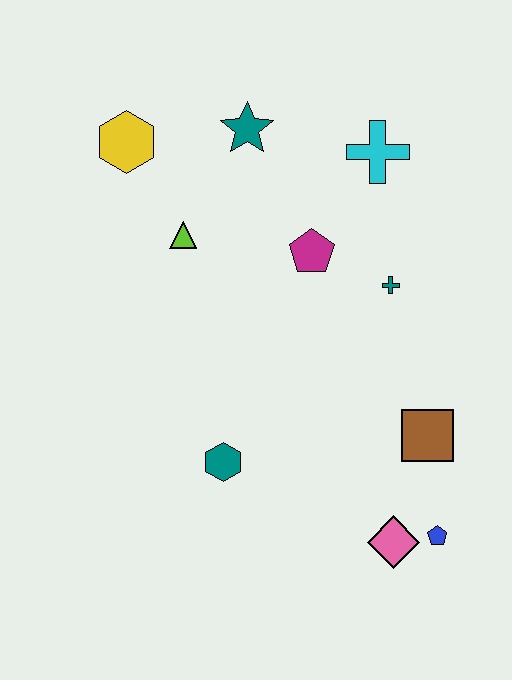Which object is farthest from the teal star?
The blue pentagon is farthest from the teal star.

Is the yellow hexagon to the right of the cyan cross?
No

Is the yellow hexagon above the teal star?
No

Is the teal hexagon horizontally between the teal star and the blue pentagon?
No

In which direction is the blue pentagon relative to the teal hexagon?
The blue pentagon is to the right of the teal hexagon.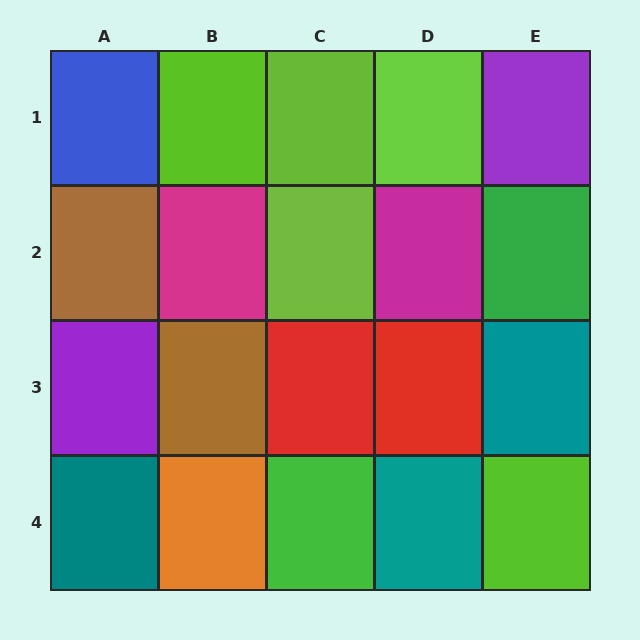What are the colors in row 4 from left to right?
Teal, orange, green, teal, lime.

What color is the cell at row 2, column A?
Brown.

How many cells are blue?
1 cell is blue.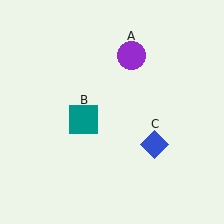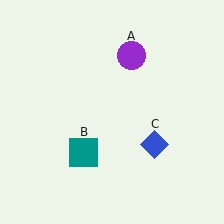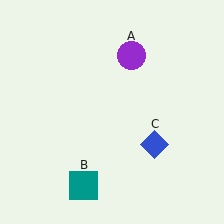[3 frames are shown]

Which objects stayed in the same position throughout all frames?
Purple circle (object A) and blue diamond (object C) remained stationary.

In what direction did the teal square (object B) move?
The teal square (object B) moved down.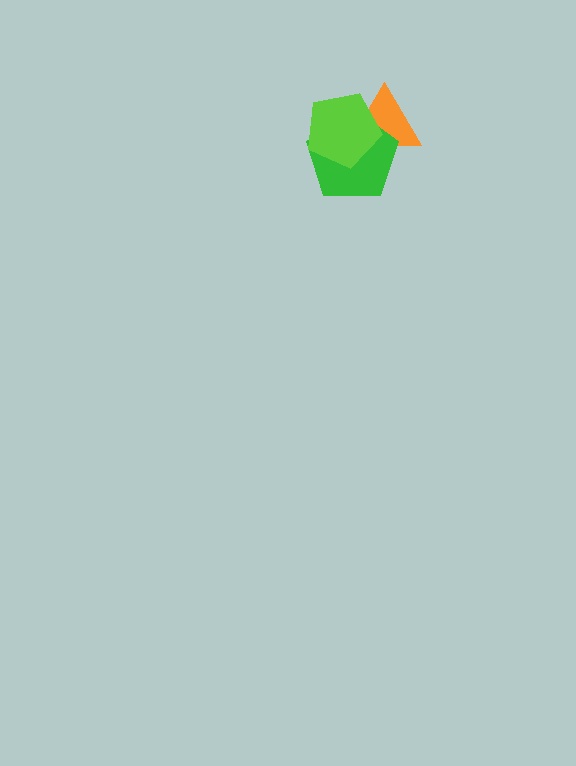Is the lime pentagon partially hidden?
No, no other shape covers it.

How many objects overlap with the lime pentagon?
2 objects overlap with the lime pentagon.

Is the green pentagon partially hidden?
Yes, it is partially covered by another shape.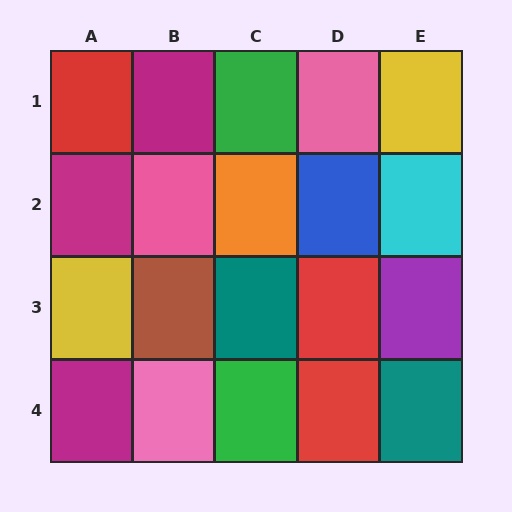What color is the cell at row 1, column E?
Yellow.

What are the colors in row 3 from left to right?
Yellow, brown, teal, red, purple.